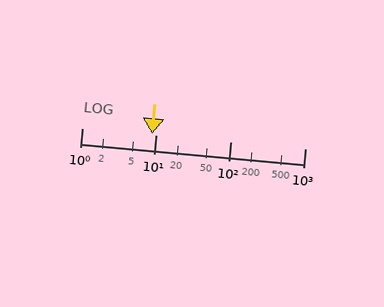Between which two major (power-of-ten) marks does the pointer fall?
The pointer is between 1 and 10.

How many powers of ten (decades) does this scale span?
The scale spans 3 decades, from 1 to 1000.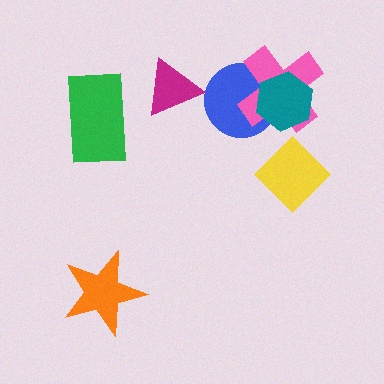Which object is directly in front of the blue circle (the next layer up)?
The pink cross is directly in front of the blue circle.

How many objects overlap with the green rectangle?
0 objects overlap with the green rectangle.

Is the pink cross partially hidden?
Yes, it is partially covered by another shape.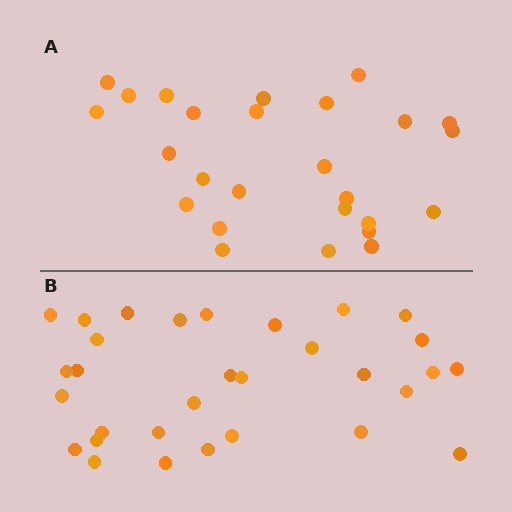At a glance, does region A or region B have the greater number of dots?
Region B (the bottom region) has more dots.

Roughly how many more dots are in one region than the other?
Region B has about 5 more dots than region A.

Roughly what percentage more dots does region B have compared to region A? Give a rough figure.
About 20% more.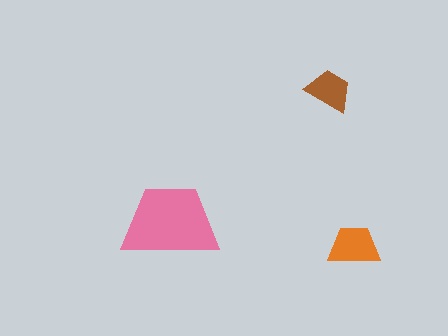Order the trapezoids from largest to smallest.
the pink one, the orange one, the brown one.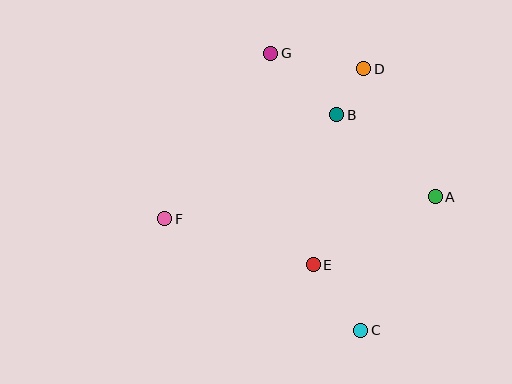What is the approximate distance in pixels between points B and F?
The distance between B and F is approximately 201 pixels.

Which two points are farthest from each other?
Points C and G are farthest from each other.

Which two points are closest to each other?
Points B and D are closest to each other.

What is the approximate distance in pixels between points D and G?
The distance between D and G is approximately 95 pixels.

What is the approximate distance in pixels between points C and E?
The distance between C and E is approximately 81 pixels.